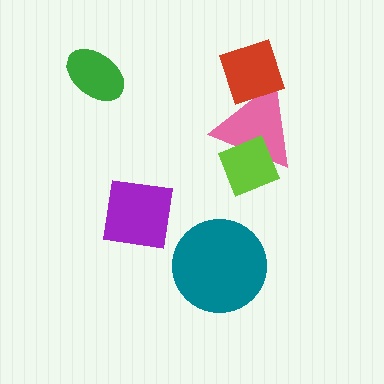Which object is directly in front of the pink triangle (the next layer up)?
The lime diamond is directly in front of the pink triangle.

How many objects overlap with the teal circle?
0 objects overlap with the teal circle.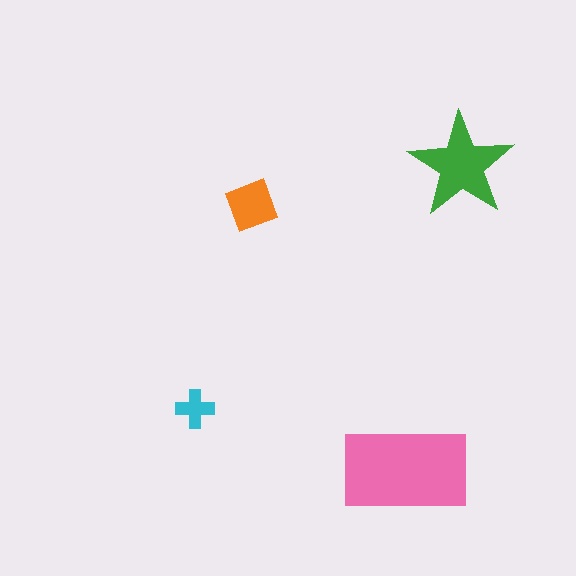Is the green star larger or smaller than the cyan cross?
Larger.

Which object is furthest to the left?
The cyan cross is leftmost.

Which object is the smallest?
The cyan cross.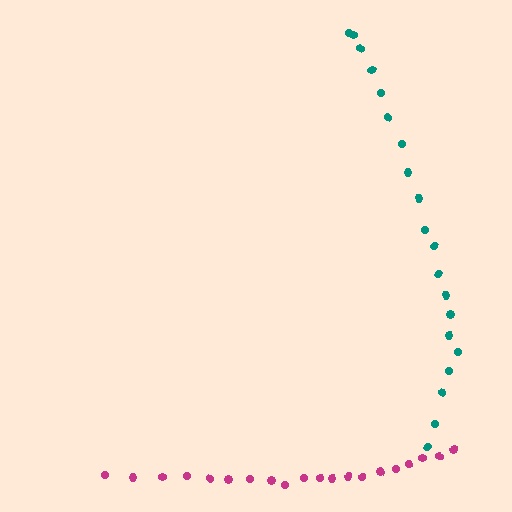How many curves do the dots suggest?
There are 2 distinct paths.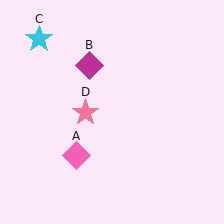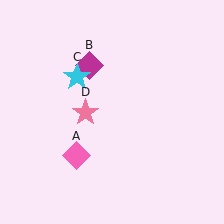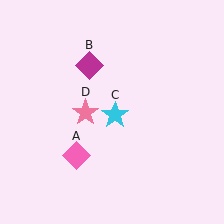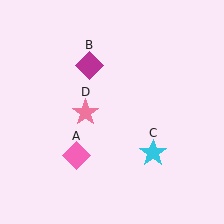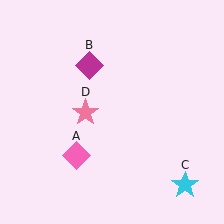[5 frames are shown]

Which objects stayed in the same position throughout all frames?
Pink diamond (object A) and magenta diamond (object B) and pink star (object D) remained stationary.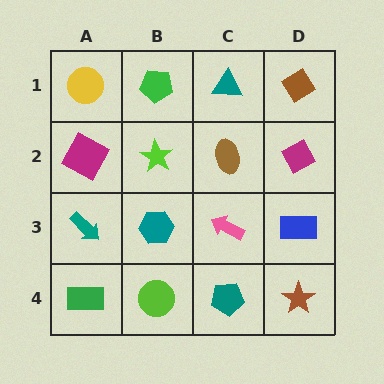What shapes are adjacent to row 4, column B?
A teal hexagon (row 3, column B), a green rectangle (row 4, column A), a teal pentagon (row 4, column C).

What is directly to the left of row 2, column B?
A magenta square.